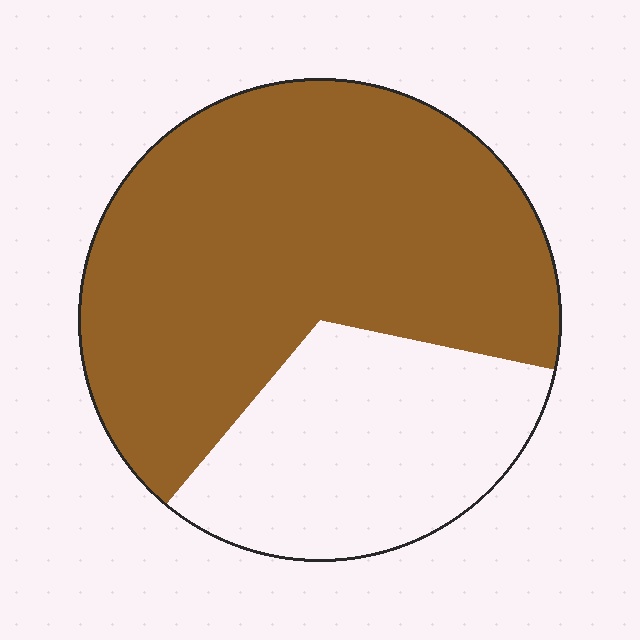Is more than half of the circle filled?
Yes.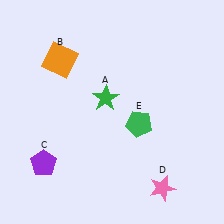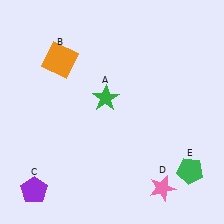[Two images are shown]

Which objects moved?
The objects that moved are: the purple pentagon (C), the green pentagon (E).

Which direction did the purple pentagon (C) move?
The purple pentagon (C) moved down.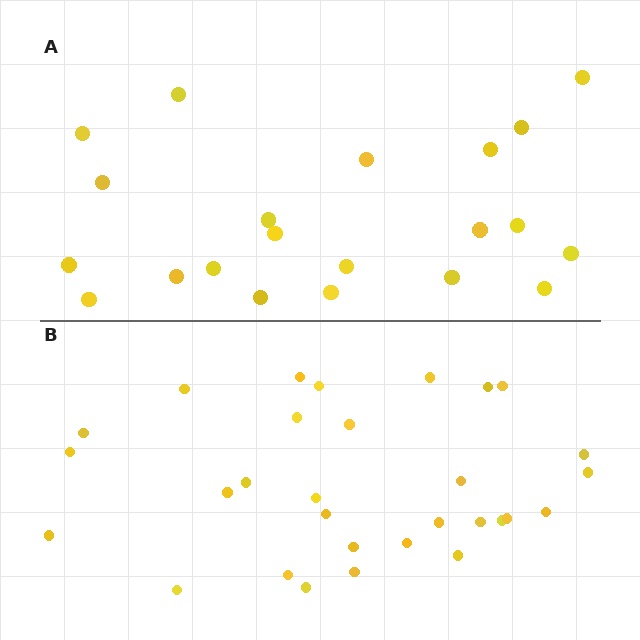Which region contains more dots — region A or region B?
Region B (the bottom region) has more dots.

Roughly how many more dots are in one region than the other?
Region B has roughly 8 or so more dots than region A.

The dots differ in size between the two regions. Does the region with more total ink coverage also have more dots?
No. Region A has more total ink coverage because its dots are larger, but region B actually contains more individual dots. Total area can be misleading — the number of items is what matters here.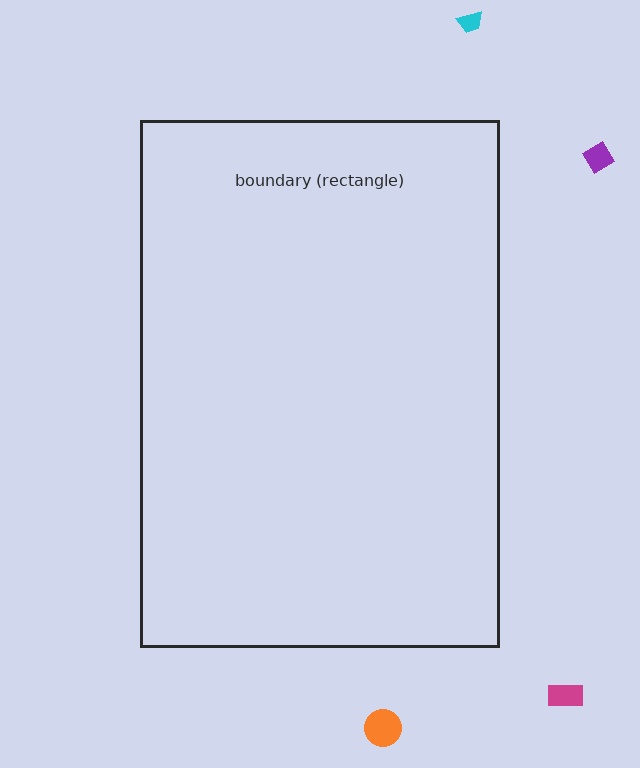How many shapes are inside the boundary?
0 inside, 4 outside.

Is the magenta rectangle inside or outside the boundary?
Outside.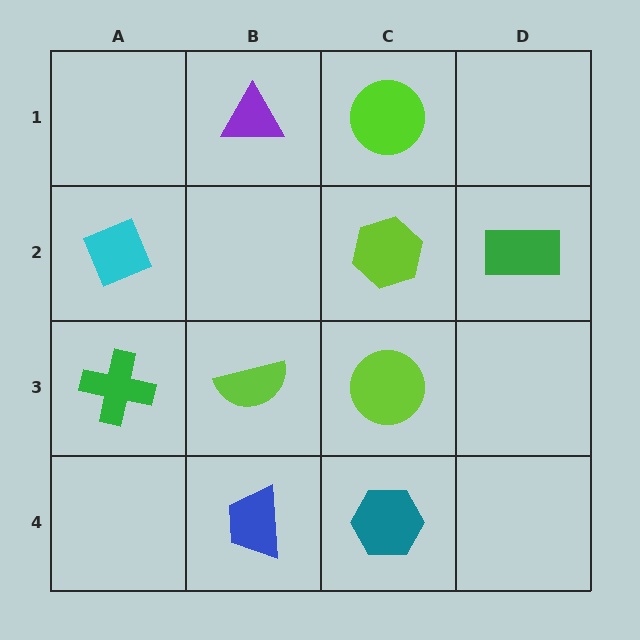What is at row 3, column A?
A green cross.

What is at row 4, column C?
A teal hexagon.